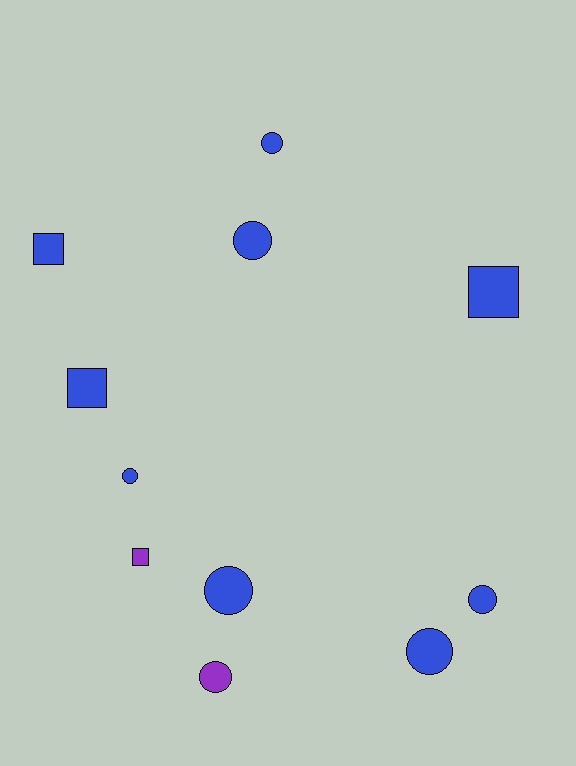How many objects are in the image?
There are 11 objects.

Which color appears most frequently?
Blue, with 9 objects.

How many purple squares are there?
There is 1 purple square.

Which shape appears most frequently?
Circle, with 7 objects.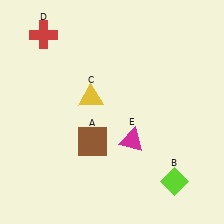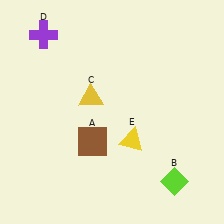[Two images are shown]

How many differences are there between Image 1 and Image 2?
There are 2 differences between the two images.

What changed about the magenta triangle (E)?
In Image 1, E is magenta. In Image 2, it changed to yellow.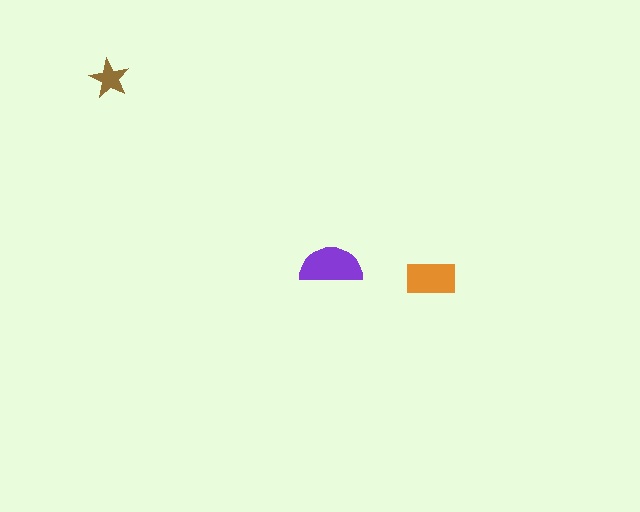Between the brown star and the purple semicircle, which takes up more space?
The purple semicircle.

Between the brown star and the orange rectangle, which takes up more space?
The orange rectangle.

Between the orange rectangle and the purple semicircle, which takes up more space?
The purple semicircle.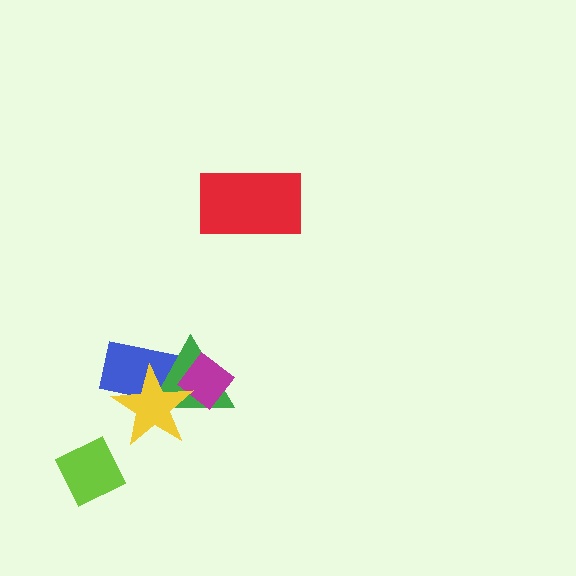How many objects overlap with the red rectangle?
0 objects overlap with the red rectangle.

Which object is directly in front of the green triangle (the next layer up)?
The magenta diamond is directly in front of the green triangle.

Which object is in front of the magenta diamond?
The yellow star is in front of the magenta diamond.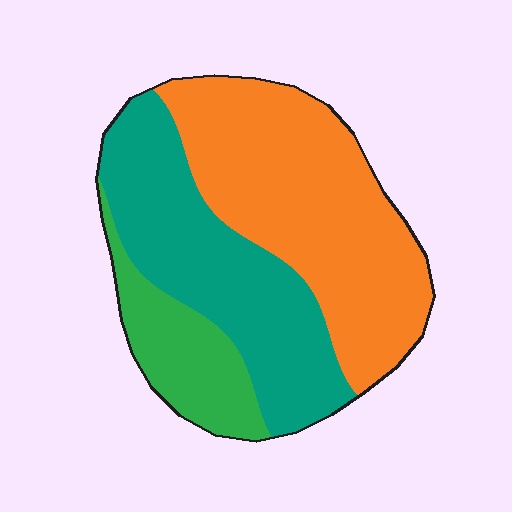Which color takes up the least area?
Green, at roughly 15%.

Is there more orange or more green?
Orange.